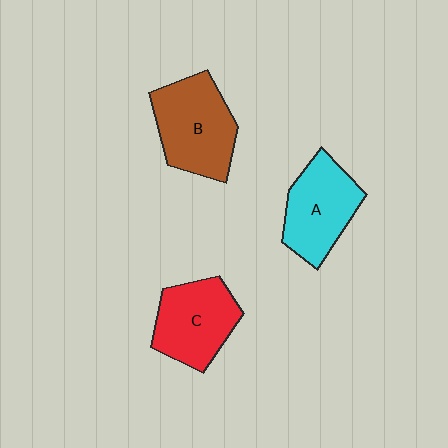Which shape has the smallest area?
Shape C (red).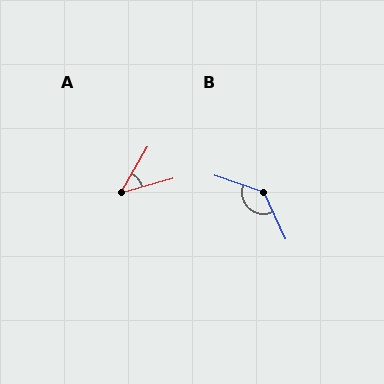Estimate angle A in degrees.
Approximately 44 degrees.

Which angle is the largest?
B, at approximately 134 degrees.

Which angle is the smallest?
A, at approximately 44 degrees.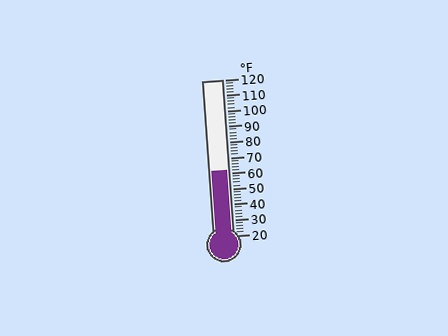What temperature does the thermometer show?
The thermometer shows approximately 62°F.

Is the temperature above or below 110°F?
The temperature is below 110°F.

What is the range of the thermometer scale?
The thermometer scale ranges from 20°F to 120°F.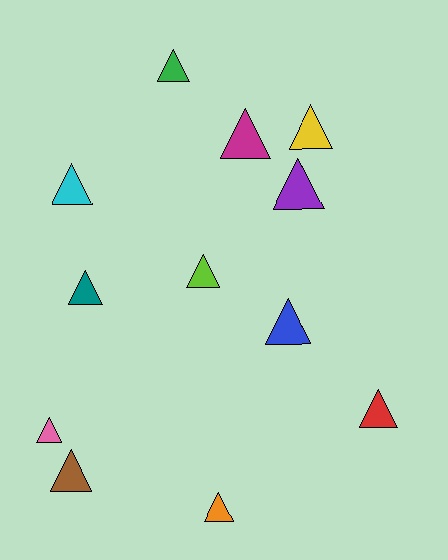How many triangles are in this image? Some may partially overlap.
There are 12 triangles.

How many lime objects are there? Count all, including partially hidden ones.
There is 1 lime object.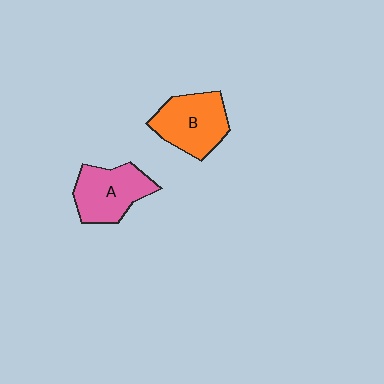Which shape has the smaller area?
Shape A (pink).